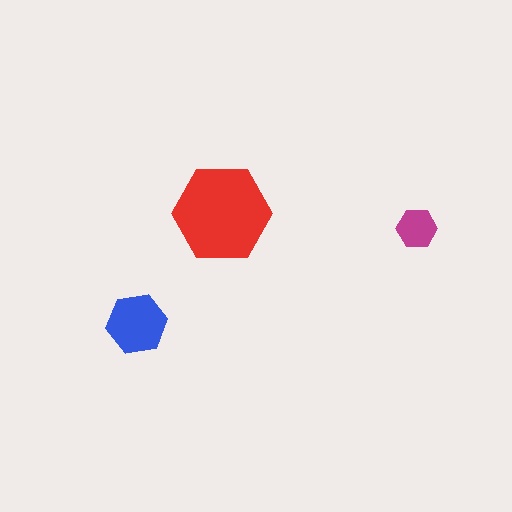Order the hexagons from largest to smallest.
the red one, the blue one, the magenta one.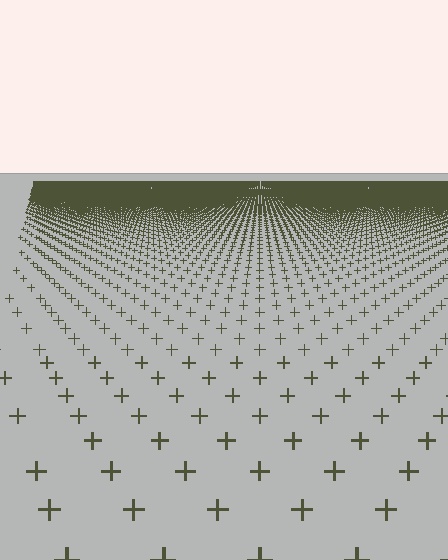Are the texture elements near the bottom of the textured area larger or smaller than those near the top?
Larger. Near the bottom, elements are closer to the viewer and appear at a bigger on-screen size.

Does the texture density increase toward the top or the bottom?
Density increases toward the top.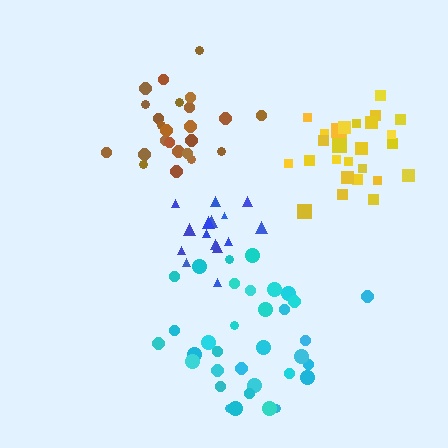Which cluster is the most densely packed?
Yellow.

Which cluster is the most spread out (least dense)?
Blue.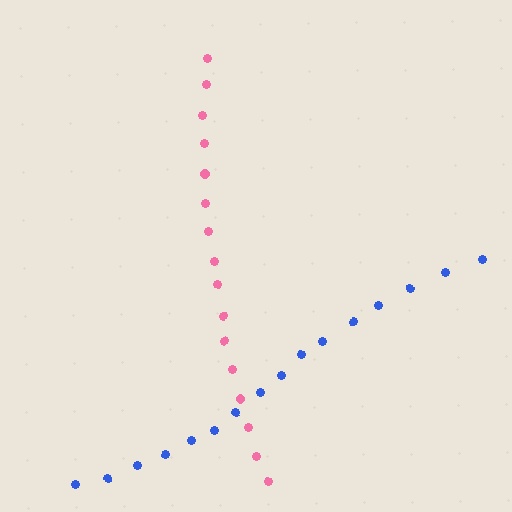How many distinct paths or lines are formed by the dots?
There are 2 distinct paths.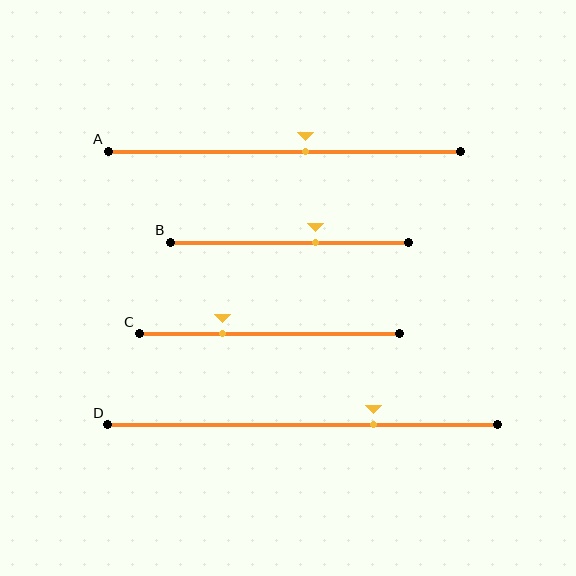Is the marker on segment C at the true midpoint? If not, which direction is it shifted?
No, the marker on segment C is shifted to the left by about 18% of the segment length.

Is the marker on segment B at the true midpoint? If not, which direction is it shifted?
No, the marker on segment B is shifted to the right by about 11% of the segment length.